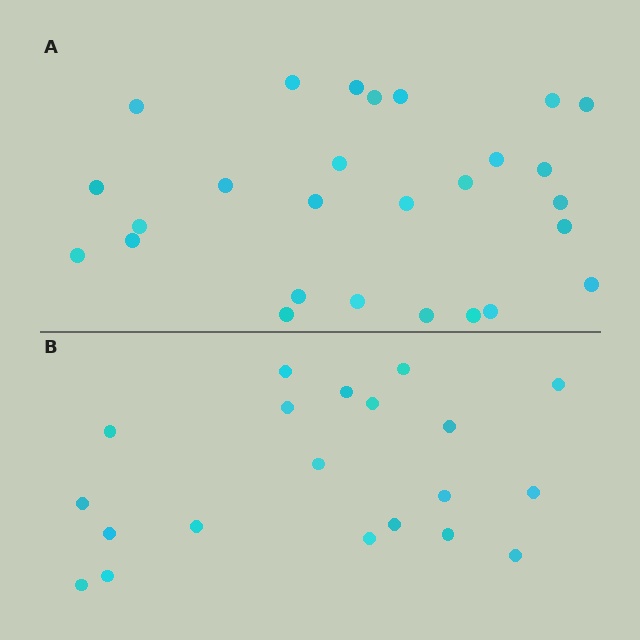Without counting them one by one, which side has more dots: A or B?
Region A (the top region) has more dots.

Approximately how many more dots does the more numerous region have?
Region A has roughly 8 or so more dots than region B.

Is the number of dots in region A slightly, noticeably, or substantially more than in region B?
Region A has noticeably more, but not dramatically so. The ratio is roughly 1.4 to 1.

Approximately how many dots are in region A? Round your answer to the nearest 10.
About 30 dots. (The exact count is 27, which rounds to 30.)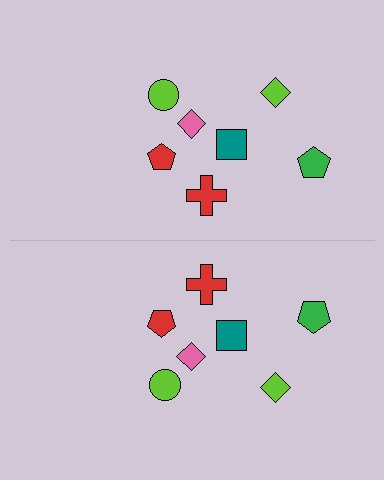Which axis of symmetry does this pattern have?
The pattern has a horizontal axis of symmetry running through the center of the image.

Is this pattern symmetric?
Yes, this pattern has bilateral (reflection) symmetry.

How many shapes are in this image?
There are 14 shapes in this image.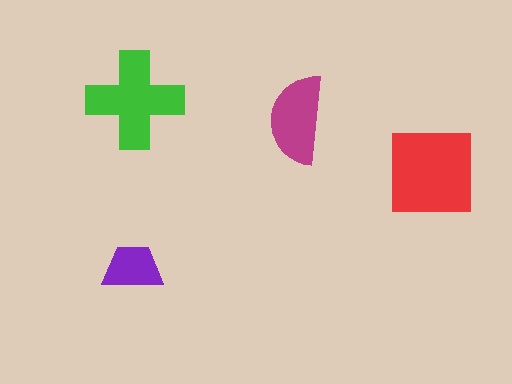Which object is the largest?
The red square.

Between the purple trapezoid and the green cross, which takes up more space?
The green cross.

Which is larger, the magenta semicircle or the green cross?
The green cross.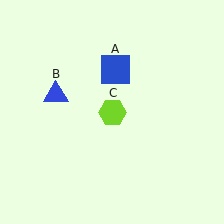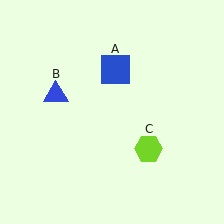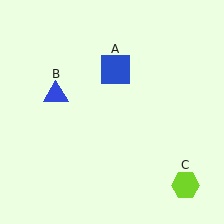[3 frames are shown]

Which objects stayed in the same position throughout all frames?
Blue square (object A) and blue triangle (object B) remained stationary.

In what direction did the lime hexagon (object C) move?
The lime hexagon (object C) moved down and to the right.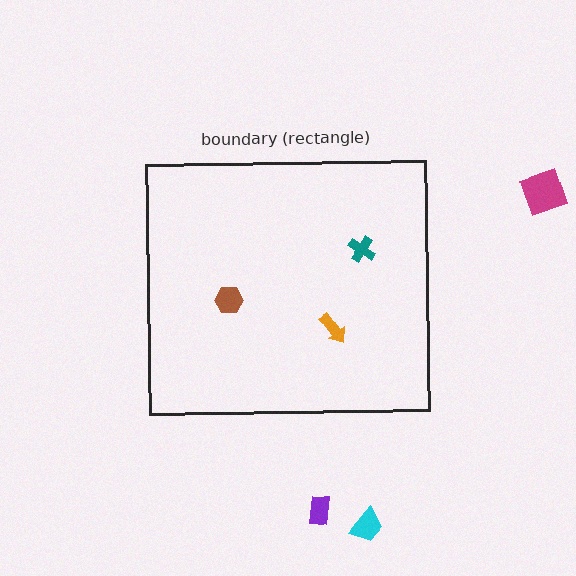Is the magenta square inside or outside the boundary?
Outside.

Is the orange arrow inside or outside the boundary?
Inside.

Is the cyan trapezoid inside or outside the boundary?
Outside.